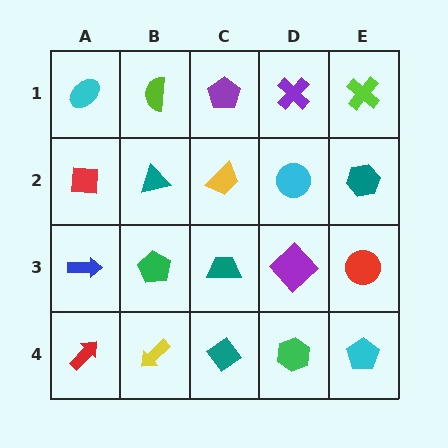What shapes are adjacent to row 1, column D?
A cyan circle (row 2, column D), a purple pentagon (row 1, column C), a lime cross (row 1, column E).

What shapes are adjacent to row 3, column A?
A red square (row 2, column A), a red arrow (row 4, column A), a green pentagon (row 3, column B).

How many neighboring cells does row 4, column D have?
3.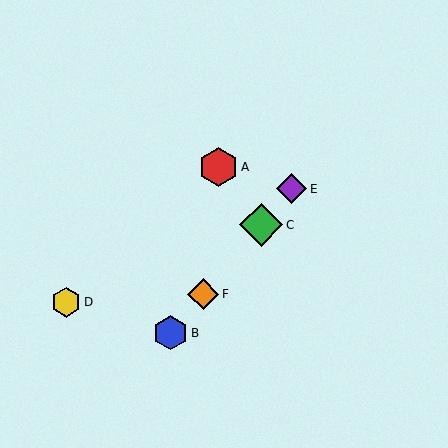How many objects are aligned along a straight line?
4 objects (B, C, E, F) are aligned along a straight line.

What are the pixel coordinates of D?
Object D is at (66, 302).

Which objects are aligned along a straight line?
Objects B, C, E, F are aligned along a straight line.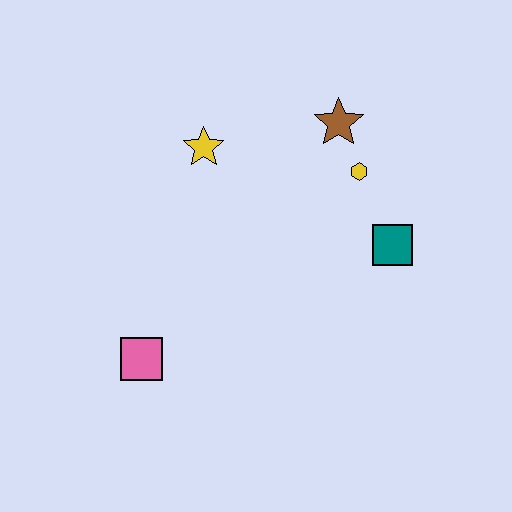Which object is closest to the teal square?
The yellow hexagon is closest to the teal square.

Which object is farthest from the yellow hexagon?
The pink square is farthest from the yellow hexagon.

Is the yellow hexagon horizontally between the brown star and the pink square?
No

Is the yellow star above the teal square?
Yes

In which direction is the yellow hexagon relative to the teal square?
The yellow hexagon is above the teal square.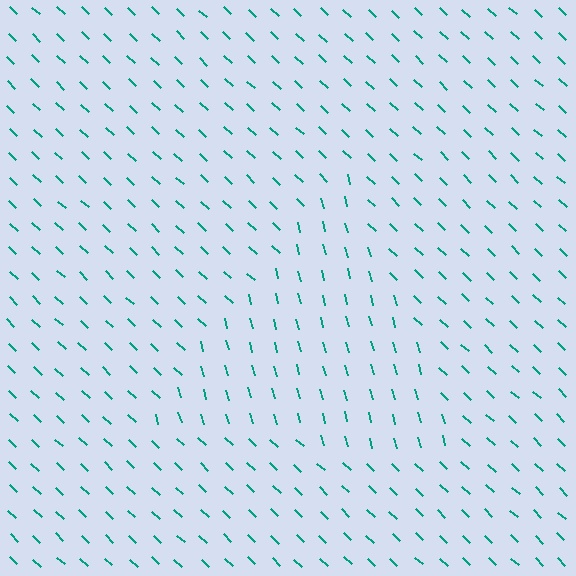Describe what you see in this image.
The image is filled with small teal line segments. A triangle region in the image has lines oriented differently from the surrounding lines, creating a visible texture boundary.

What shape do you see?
I see a triangle.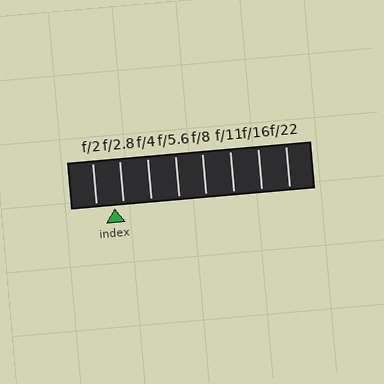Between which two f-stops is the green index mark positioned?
The index mark is between f/2 and f/2.8.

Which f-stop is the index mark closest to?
The index mark is closest to f/2.8.